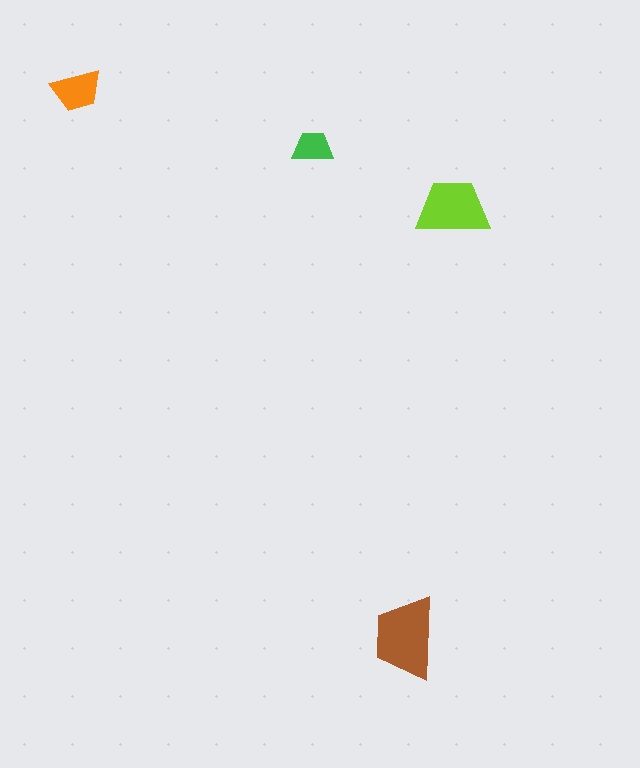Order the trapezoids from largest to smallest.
the brown one, the lime one, the orange one, the green one.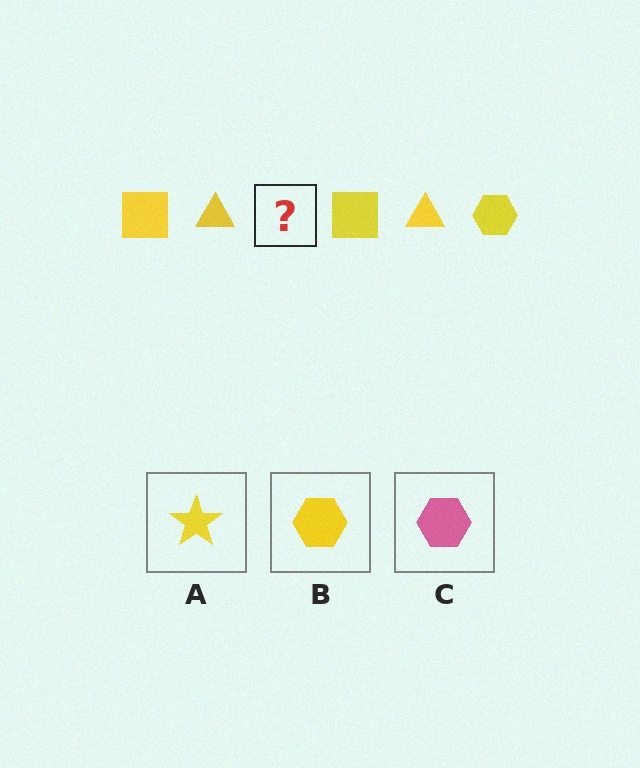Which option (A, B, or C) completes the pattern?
B.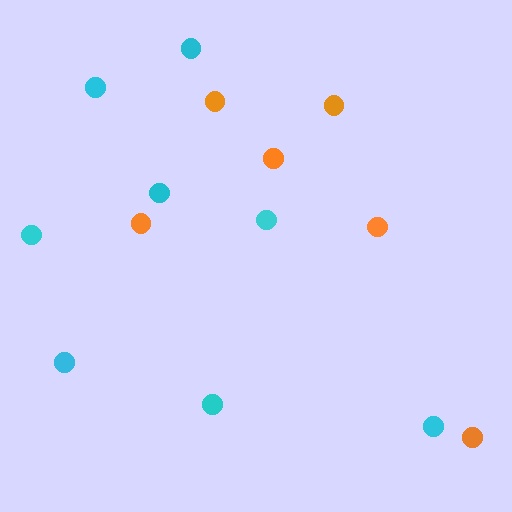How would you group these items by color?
There are 2 groups: one group of orange circles (6) and one group of cyan circles (8).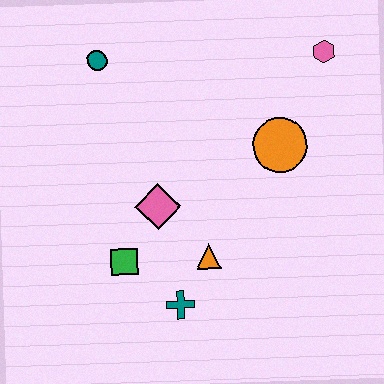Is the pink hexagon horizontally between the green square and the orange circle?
No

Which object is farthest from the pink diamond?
The pink hexagon is farthest from the pink diamond.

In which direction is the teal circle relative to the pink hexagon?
The teal circle is to the left of the pink hexagon.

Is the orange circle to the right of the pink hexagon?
No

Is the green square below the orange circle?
Yes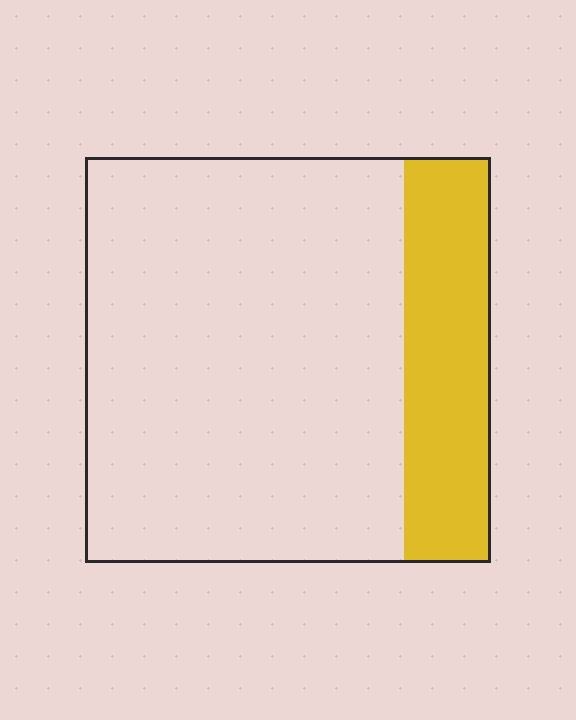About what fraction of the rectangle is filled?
About one fifth (1/5).